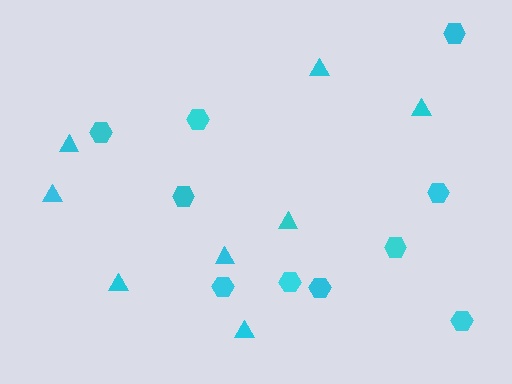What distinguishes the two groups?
There are 2 groups: one group of hexagons (10) and one group of triangles (8).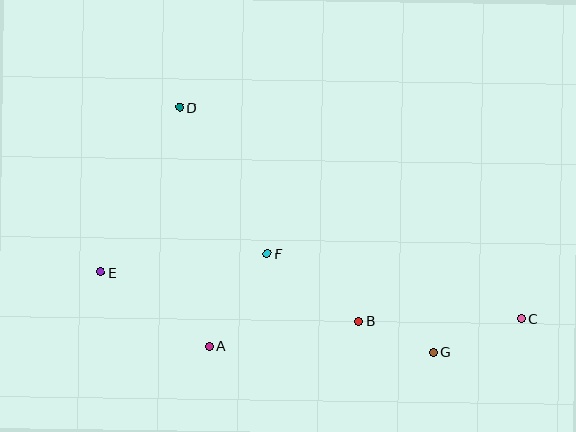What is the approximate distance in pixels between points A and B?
The distance between A and B is approximately 151 pixels.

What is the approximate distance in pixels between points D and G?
The distance between D and G is approximately 353 pixels.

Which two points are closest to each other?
Points B and G are closest to each other.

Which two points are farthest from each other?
Points C and E are farthest from each other.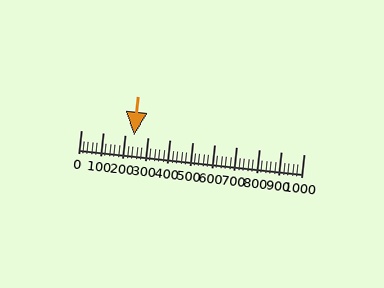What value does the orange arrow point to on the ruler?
The orange arrow points to approximately 240.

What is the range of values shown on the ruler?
The ruler shows values from 0 to 1000.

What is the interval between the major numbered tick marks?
The major tick marks are spaced 100 units apart.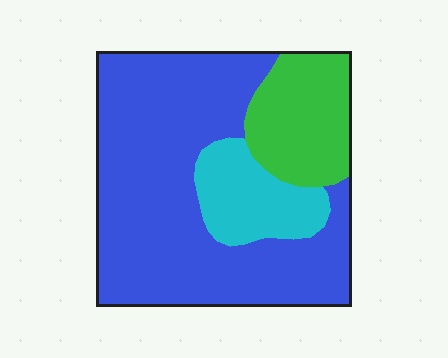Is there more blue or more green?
Blue.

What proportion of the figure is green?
Green covers 19% of the figure.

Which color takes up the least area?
Cyan, at roughly 15%.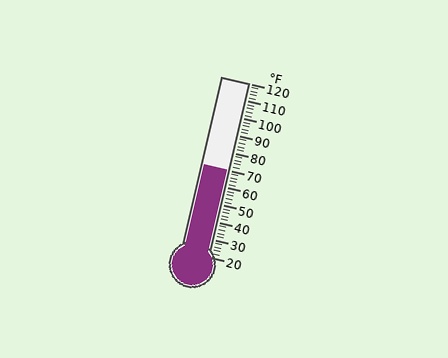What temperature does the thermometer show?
The thermometer shows approximately 70°F.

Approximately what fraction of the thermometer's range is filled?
The thermometer is filled to approximately 50% of its range.